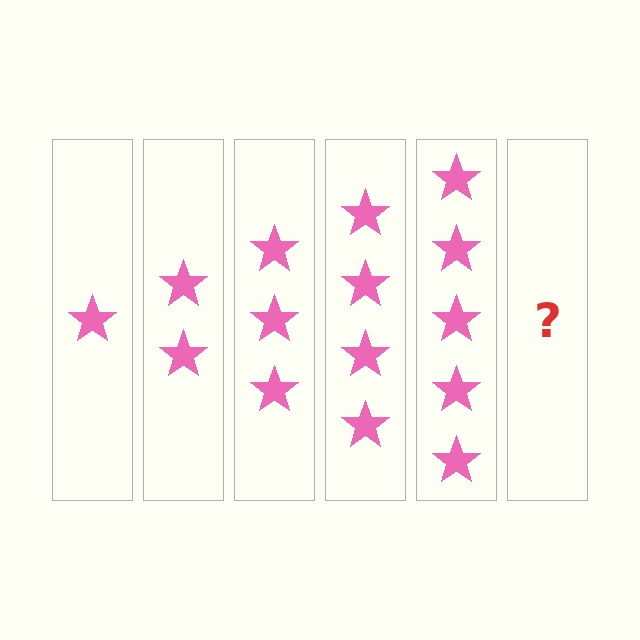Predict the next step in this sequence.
The next step is 6 stars.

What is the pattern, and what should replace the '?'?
The pattern is that each step adds one more star. The '?' should be 6 stars.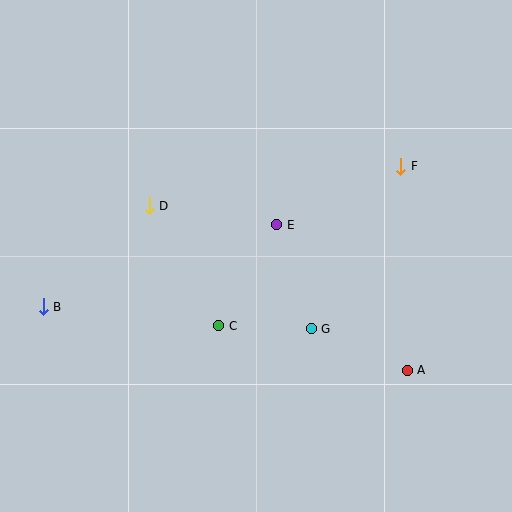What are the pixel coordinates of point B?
Point B is at (43, 307).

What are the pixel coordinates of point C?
Point C is at (219, 326).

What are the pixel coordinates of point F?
Point F is at (401, 166).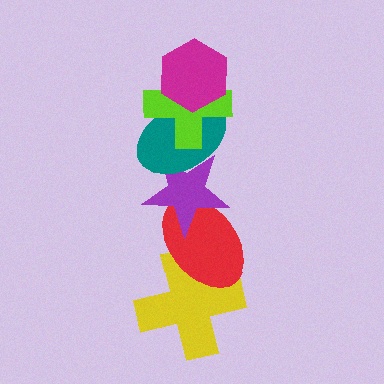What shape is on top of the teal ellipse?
The lime cross is on top of the teal ellipse.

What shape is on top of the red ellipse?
The purple star is on top of the red ellipse.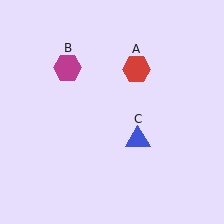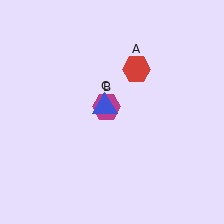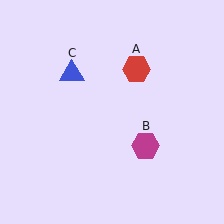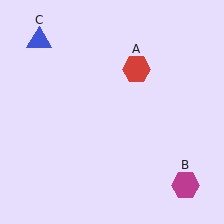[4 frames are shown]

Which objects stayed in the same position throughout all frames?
Red hexagon (object A) remained stationary.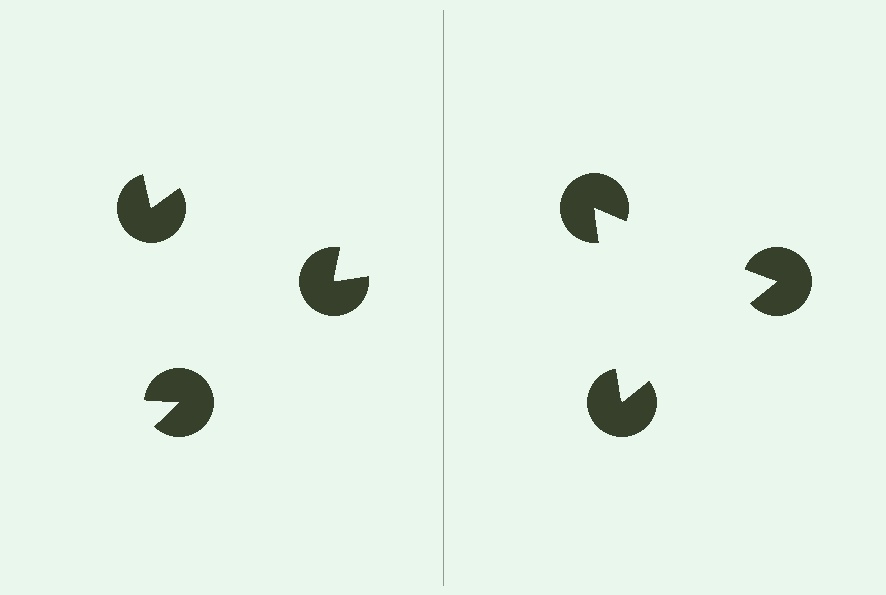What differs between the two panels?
The pac-man discs are positioned identically on both sides; only the wedge orientations differ. On the right they align to a triangle; on the left they are misaligned.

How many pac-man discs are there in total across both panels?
6 — 3 on each side.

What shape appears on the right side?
An illusory triangle.